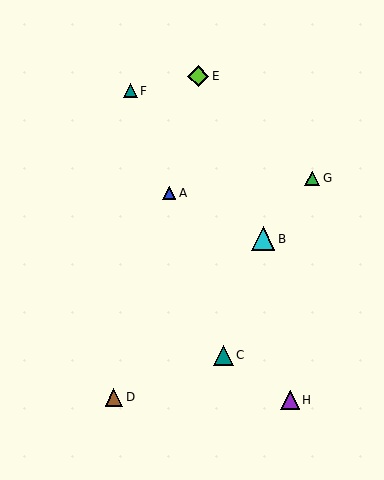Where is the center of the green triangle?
The center of the green triangle is at (312, 178).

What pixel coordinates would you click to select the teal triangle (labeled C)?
Click at (223, 355) to select the teal triangle C.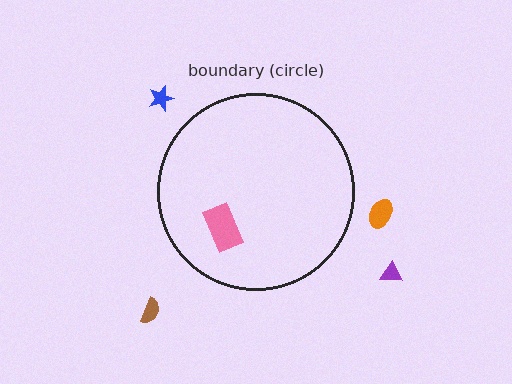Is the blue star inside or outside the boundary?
Outside.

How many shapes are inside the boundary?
1 inside, 4 outside.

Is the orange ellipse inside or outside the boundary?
Outside.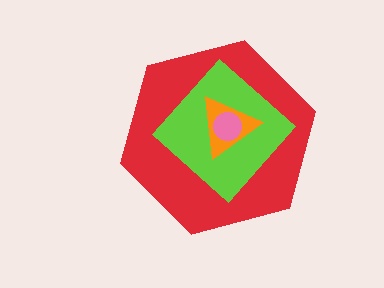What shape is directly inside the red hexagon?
The lime diamond.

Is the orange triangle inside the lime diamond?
Yes.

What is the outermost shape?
The red hexagon.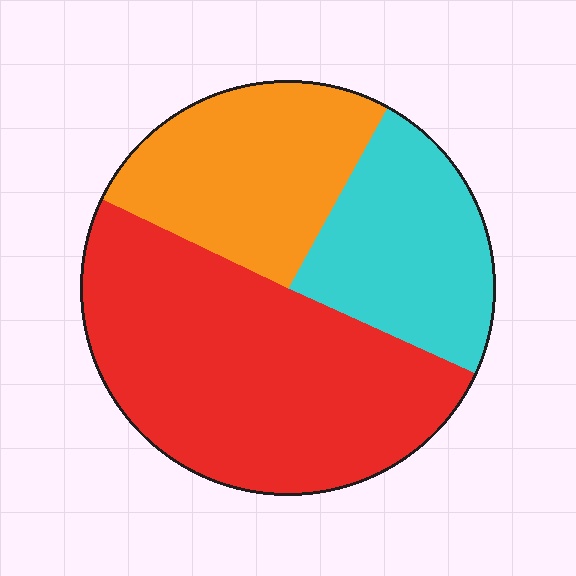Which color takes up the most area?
Red, at roughly 50%.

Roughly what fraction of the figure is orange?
Orange covers 26% of the figure.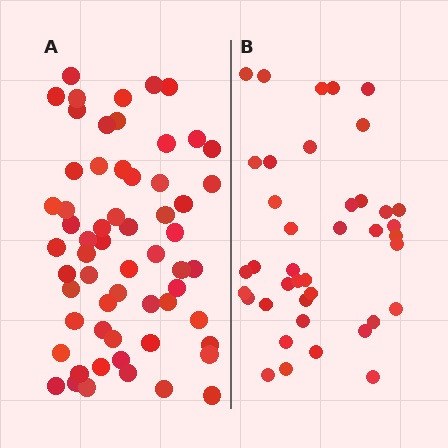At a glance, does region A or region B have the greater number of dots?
Region A (the left region) has more dots.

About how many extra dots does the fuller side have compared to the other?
Region A has approximately 20 more dots than region B.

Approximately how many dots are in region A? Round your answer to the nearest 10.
About 60 dots.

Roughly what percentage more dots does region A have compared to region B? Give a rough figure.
About 50% more.